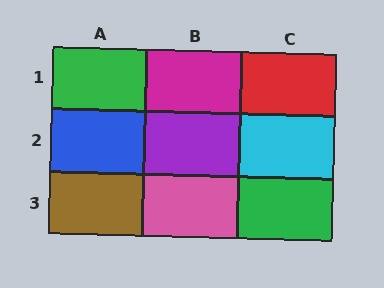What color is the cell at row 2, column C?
Cyan.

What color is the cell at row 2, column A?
Blue.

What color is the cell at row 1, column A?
Green.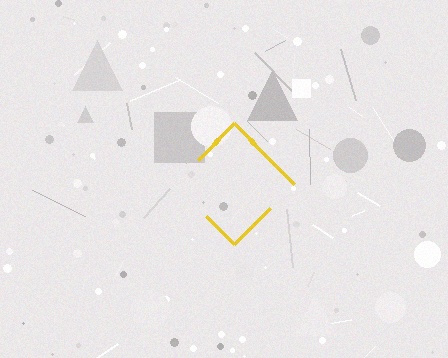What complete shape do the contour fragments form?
The contour fragments form a diamond.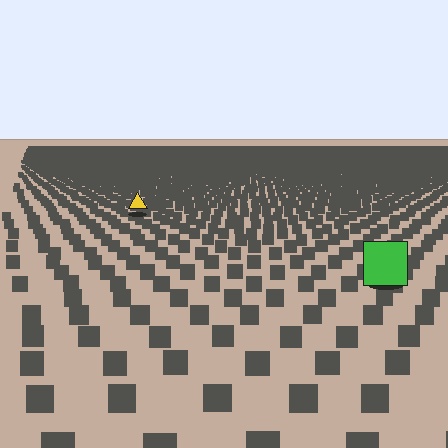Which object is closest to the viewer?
The green square is closest. The texture marks near it are larger and more spread out.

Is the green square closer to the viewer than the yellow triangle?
Yes. The green square is closer — you can tell from the texture gradient: the ground texture is coarser near it.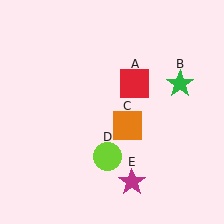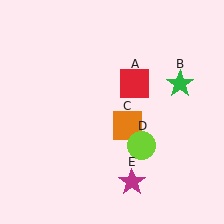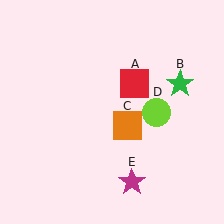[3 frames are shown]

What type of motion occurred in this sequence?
The lime circle (object D) rotated counterclockwise around the center of the scene.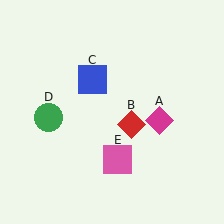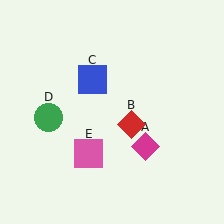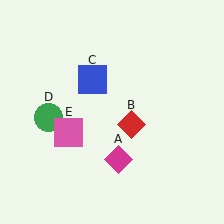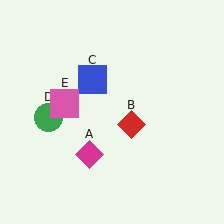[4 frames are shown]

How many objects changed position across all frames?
2 objects changed position: magenta diamond (object A), pink square (object E).